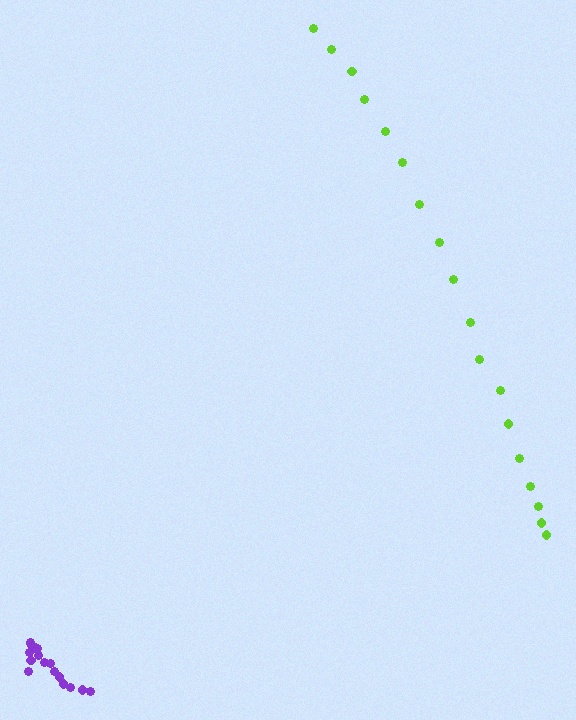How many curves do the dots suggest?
There are 2 distinct paths.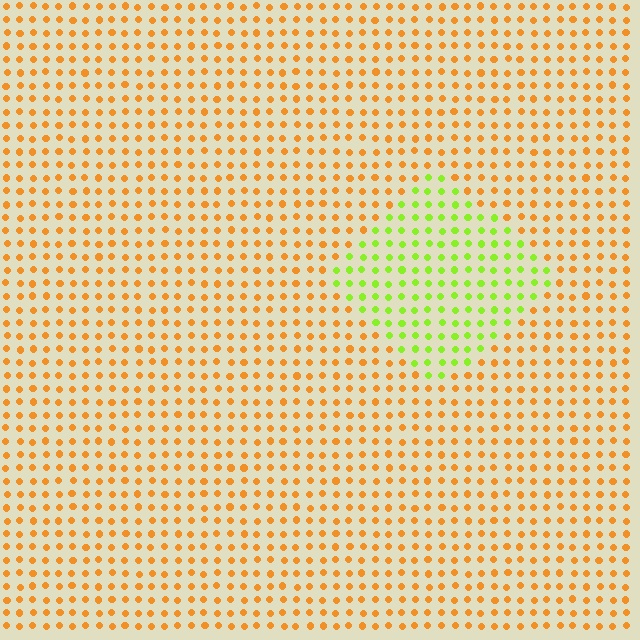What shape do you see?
I see a diamond.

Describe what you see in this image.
The image is filled with small orange elements in a uniform arrangement. A diamond-shaped region is visible where the elements are tinted to a slightly different hue, forming a subtle color boundary.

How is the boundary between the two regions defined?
The boundary is defined purely by a slight shift in hue (about 60 degrees). Spacing, size, and orientation are identical on both sides.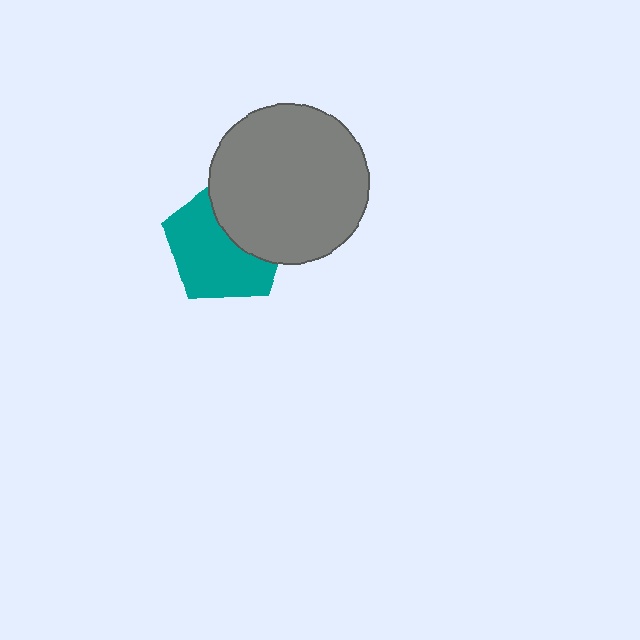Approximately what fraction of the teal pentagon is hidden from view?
Roughly 38% of the teal pentagon is hidden behind the gray circle.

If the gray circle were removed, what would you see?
You would see the complete teal pentagon.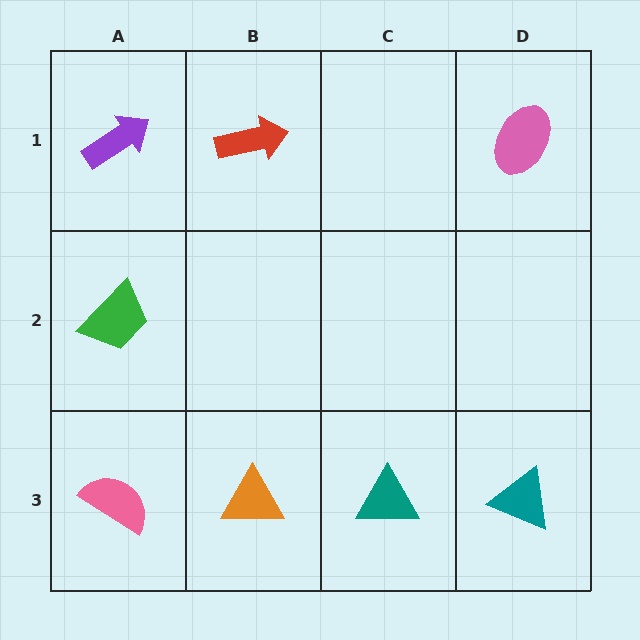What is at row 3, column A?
A pink semicircle.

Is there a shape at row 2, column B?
No, that cell is empty.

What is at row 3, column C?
A teal triangle.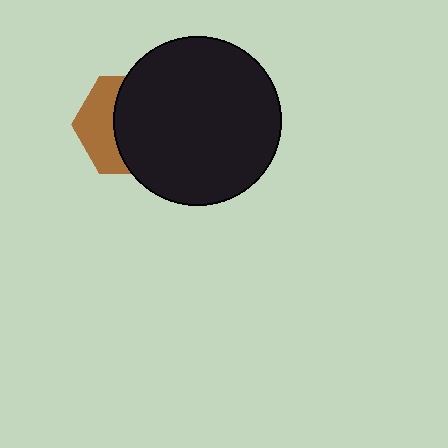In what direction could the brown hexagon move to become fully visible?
The brown hexagon could move left. That would shift it out from behind the black circle entirely.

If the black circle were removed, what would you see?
You would see the complete brown hexagon.